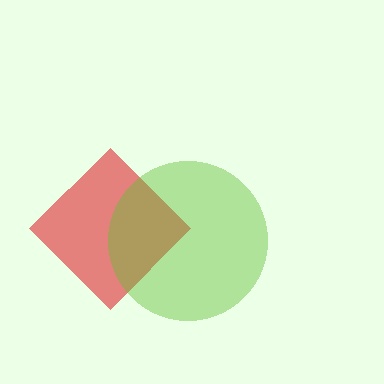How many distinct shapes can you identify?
There are 2 distinct shapes: a red diamond, a lime circle.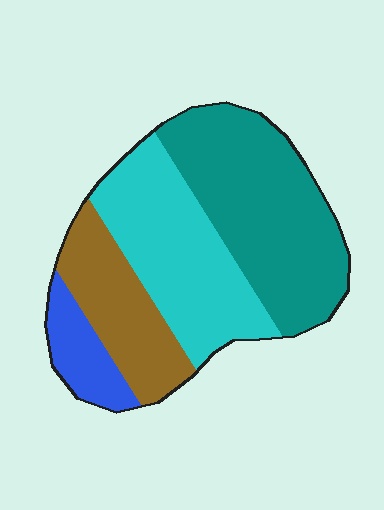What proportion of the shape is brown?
Brown covers 20% of the shape.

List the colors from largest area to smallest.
From largest to smallest: teal, cyan, brown, blue.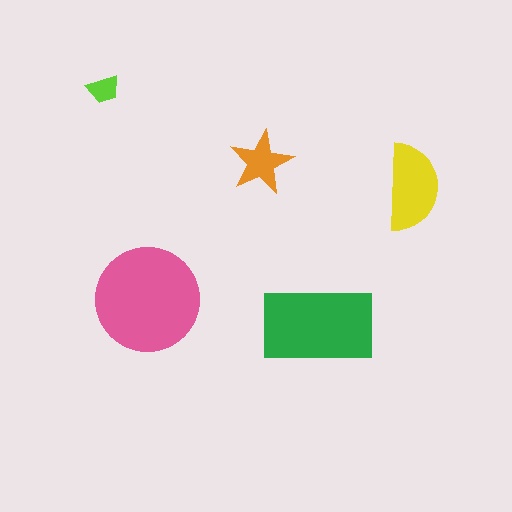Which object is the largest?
The pink circle.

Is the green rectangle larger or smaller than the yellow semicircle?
Larger.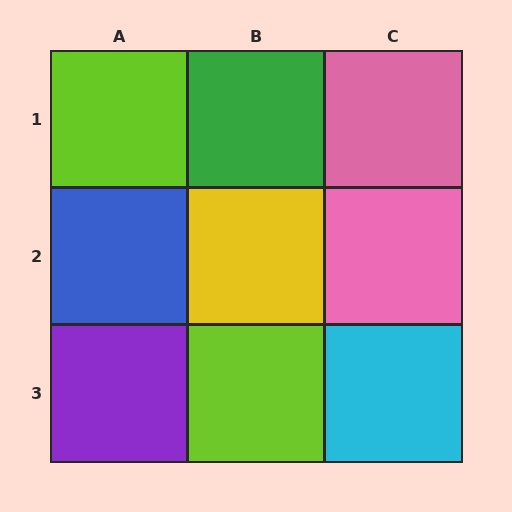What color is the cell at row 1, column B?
Green.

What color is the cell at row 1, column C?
Pink.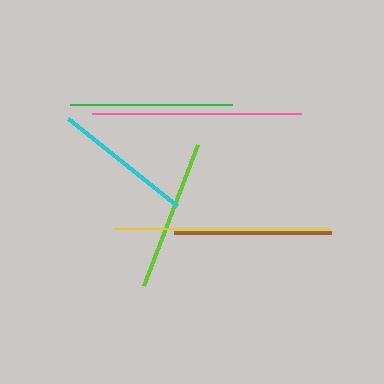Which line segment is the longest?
The yellow line is the longest at approximately 215 pixels.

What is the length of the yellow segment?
The yellow segment is approximately 215 pixels long.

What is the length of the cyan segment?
The cyan segment is approximately 140 pixels long.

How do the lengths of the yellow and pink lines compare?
The yellow and pink lines are approximately the same length.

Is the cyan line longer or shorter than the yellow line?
The yellow line is longer than the cyan line.